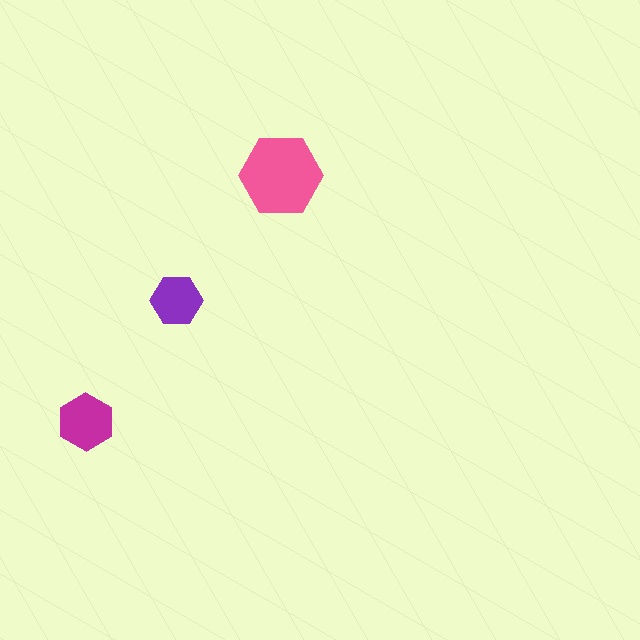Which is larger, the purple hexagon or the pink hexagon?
The pink one.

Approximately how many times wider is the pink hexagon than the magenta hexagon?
About 1.5 times wider.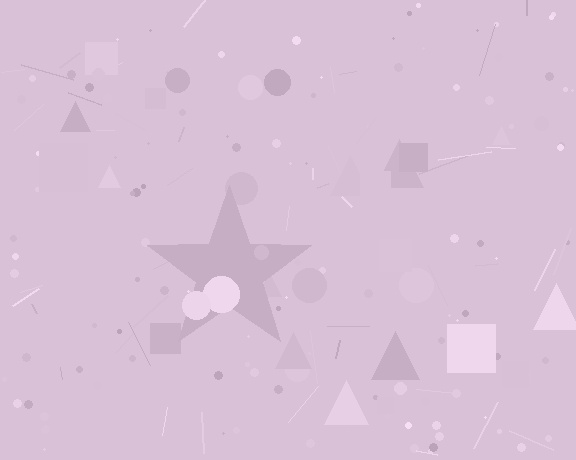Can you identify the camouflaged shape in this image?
The camouflaged shape is a star.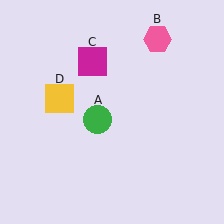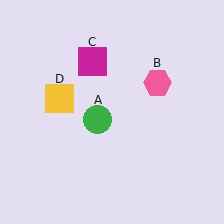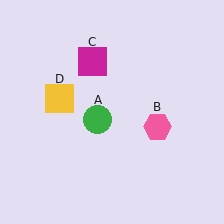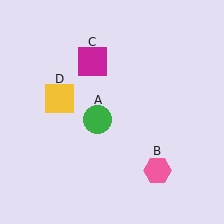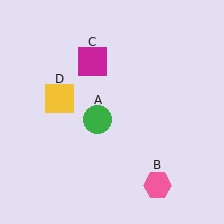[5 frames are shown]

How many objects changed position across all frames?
1 object changed position: pink hexagon (object B).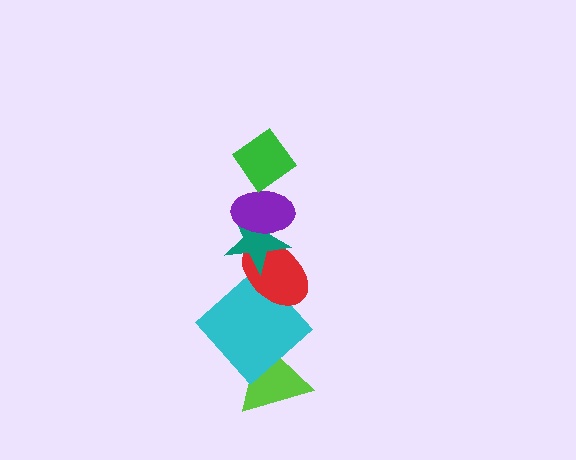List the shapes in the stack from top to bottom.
From top to bottom: the green diamond, the purple ellipse, the teal star, the red ellipse, the cyan diamond, the lime triangle.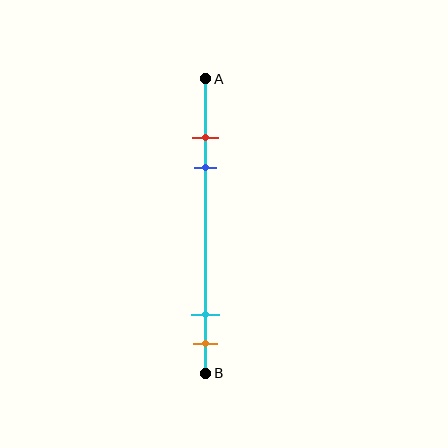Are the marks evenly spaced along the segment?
No, the marks are not evenly spaced.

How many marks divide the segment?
There are 4 marks dividing the segment.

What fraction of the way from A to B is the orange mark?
The orange mark is approximately 90% (0.9) of the way from A to B.